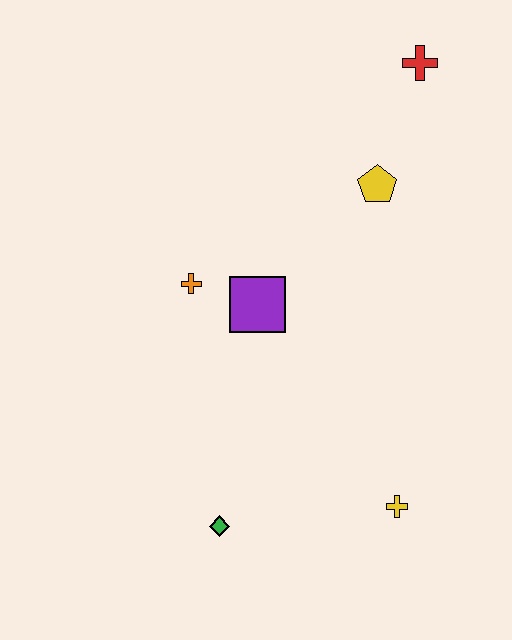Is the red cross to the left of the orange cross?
No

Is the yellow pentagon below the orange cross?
No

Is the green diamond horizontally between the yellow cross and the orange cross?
Yes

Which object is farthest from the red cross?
The green diamond is farthest from the red cross.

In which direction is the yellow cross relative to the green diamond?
The yellow cross is to the right of the green diamond.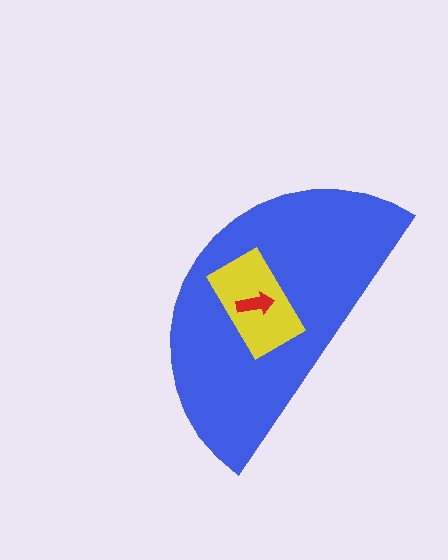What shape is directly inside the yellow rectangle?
The red arrow.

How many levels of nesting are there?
3.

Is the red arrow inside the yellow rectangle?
Yes.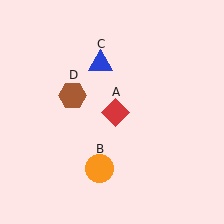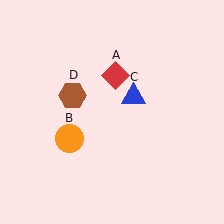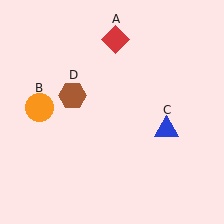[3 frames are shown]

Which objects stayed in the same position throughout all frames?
Brown hexagon (object D) remained stationary.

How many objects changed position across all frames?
3 objects changed position: red diamond (object A), orange circle (object B), blue triangle (object C).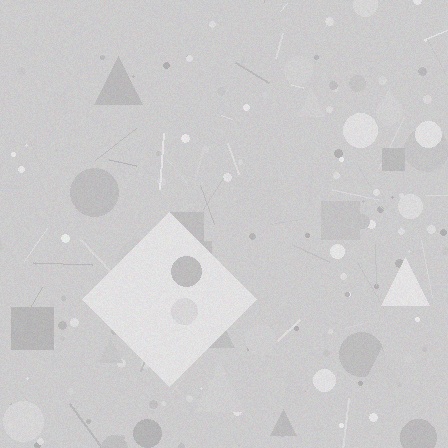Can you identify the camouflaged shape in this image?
The camouflaged shape is a diamond.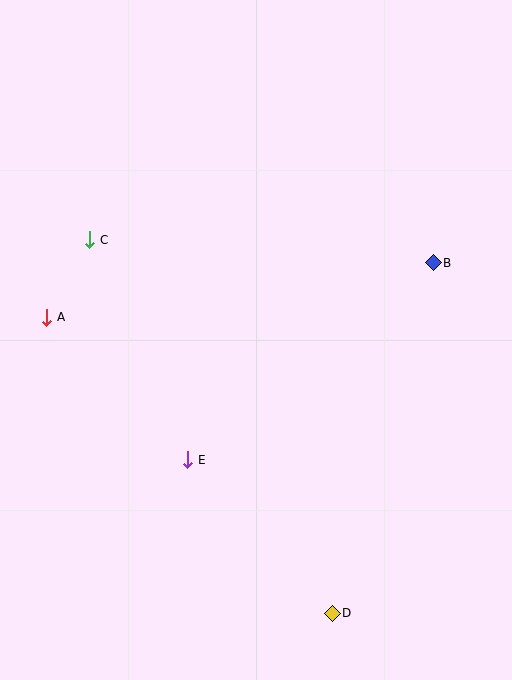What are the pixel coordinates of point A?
Point A is at (47, 317).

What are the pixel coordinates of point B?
Point B is at (433, 263).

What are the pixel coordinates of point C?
Point C is at (90, 240).